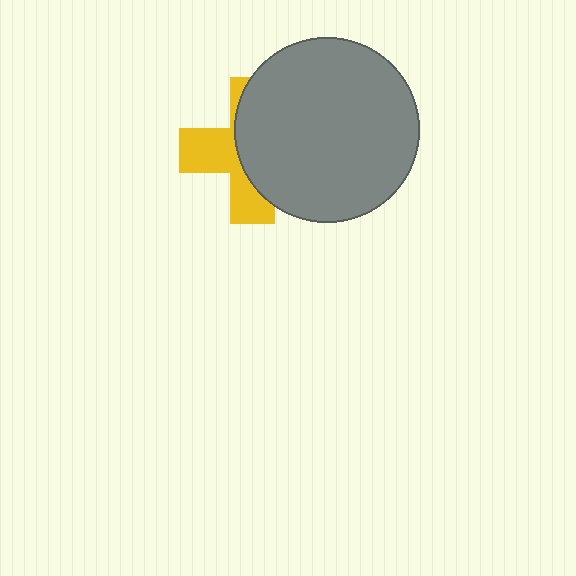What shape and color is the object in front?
The object in front is a gray circle.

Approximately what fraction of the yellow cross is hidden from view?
Roughly 57% of the yellow cross is hidden behind the gray circle.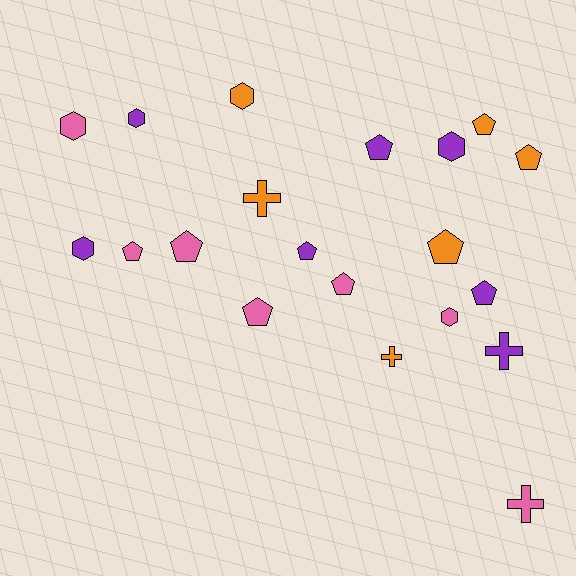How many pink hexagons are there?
There are 2 pink hexagons.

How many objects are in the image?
There are 20 objects.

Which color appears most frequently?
Purple, with 7 objects.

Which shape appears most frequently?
Pentagon, with 10 objects.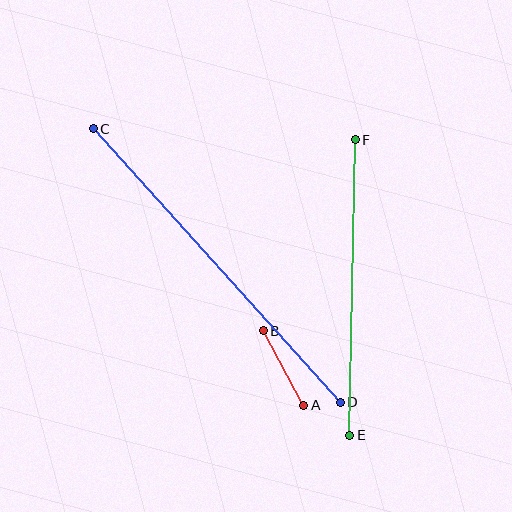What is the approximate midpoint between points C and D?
The midpoint is at approximately (217, 265) pixels.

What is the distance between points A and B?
The distance is approximately 85 pixels.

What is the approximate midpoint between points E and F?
The midpoint is at approximately (353, 288) pixels.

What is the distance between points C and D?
The distance is approximately 369 pixels.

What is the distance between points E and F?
The distance is approximately 296 pixels.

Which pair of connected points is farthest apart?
Points C and D are farthest apart.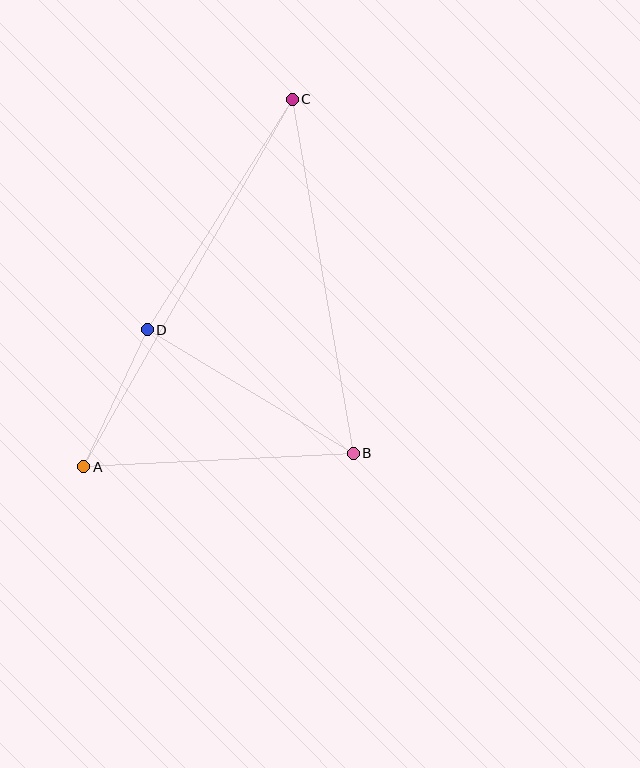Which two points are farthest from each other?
Points A and C are farthest from each other.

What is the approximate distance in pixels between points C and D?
The distance between C and D is approximately 272 pixels.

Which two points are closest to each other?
Points A and D are closest to each other.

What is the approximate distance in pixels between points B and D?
The distance between B and D is approximately 240 pixels.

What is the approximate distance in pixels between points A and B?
The distance between A and B is approximately 270 pixels.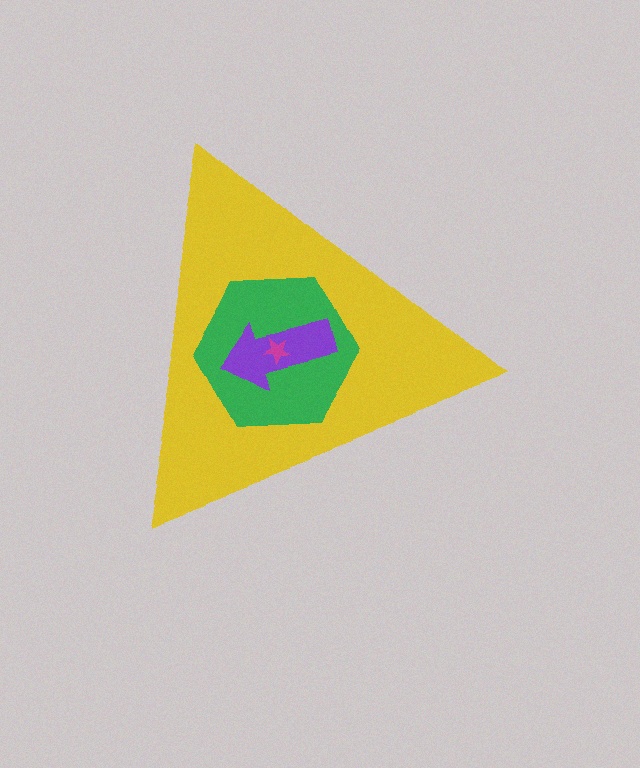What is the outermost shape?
The yellow triangle.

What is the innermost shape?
The magenta star.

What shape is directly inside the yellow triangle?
The green hexagon.